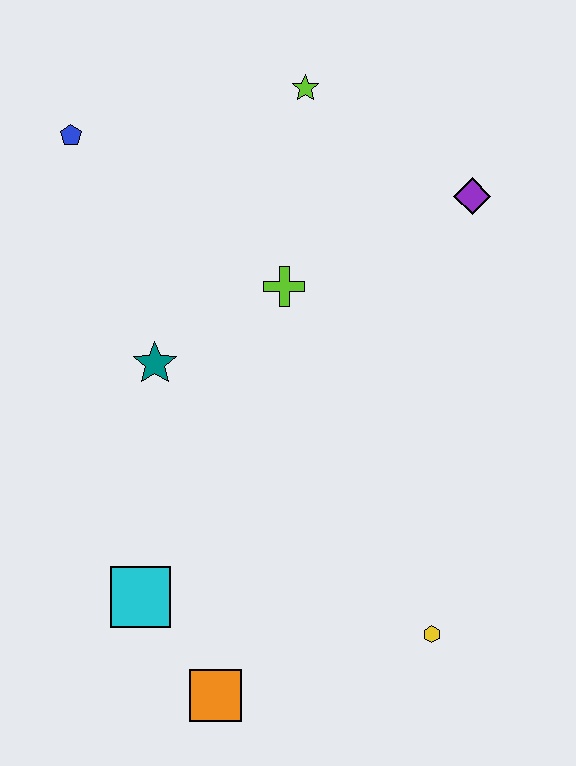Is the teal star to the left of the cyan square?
No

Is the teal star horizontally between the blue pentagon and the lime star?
Yes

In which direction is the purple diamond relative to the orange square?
The purple diamond is above the orange square.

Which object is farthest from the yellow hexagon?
The blue pentagon is farthest from the yellow hexagon.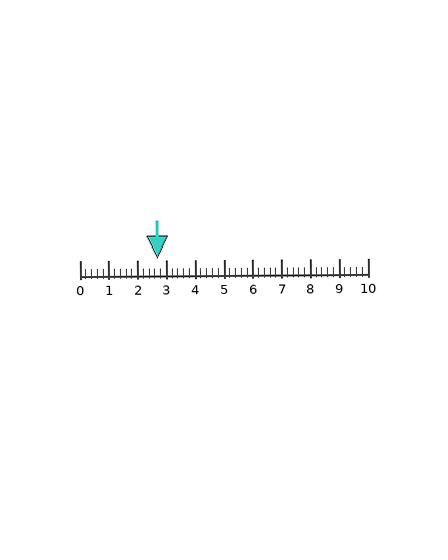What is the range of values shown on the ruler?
The ruler shows values from 0 to 10.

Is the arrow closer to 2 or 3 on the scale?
The arrow is closer to 3.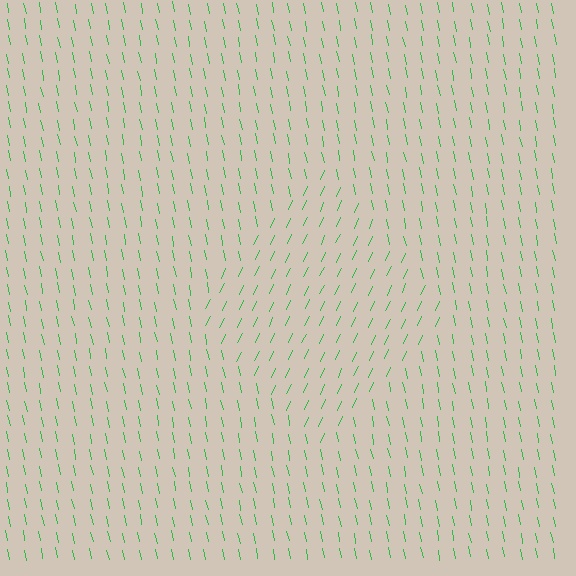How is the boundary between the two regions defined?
The boundary is defined purely by a change in line orientation (approximately 36 degrees difference). All lines are the same color and thickness.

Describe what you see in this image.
The image is filled with small green line segments. A diamond region in the image has lines oriented differently from the surrounding lines, creating a visible texture boundary.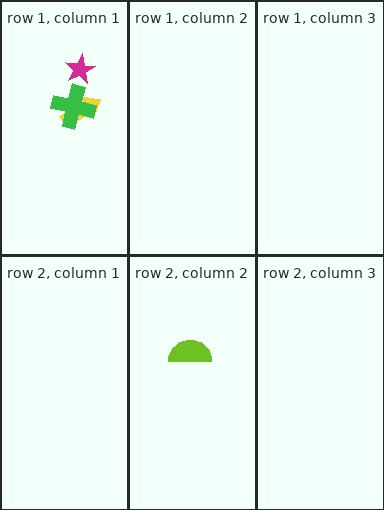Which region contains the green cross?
The row 1, column 1 region.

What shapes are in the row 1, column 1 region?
The yellow arrow, the green cross, the magenta star.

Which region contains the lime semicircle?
The row 2, column 2 region.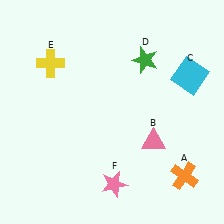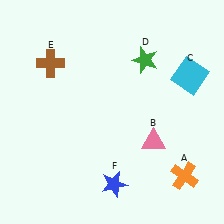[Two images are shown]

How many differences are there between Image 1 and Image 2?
There are 2 differences between the two images.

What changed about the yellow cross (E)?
In Image 1, E is yellow. In Image 2, it changed to brown.